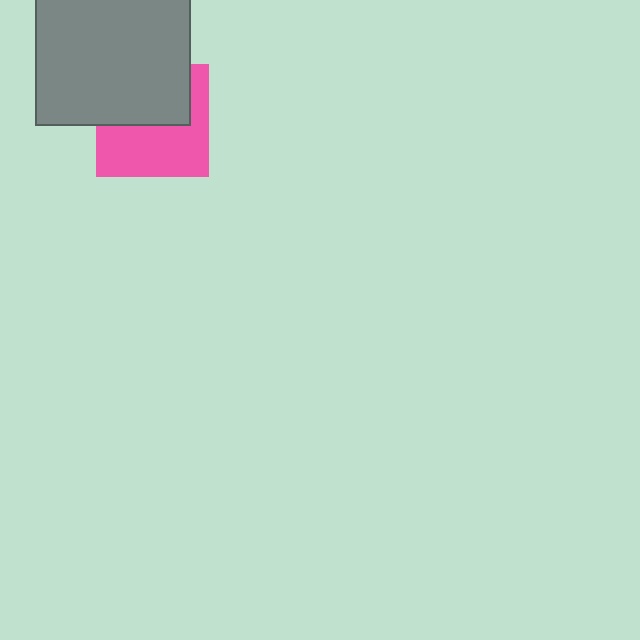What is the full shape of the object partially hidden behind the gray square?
The partially hidden object is a pink square.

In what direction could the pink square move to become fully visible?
The pink square could move down. That would shift it out from behind the gray square entirely.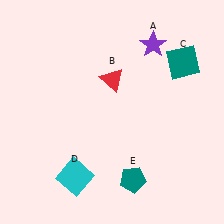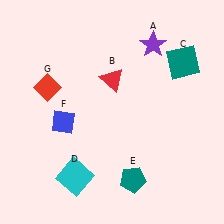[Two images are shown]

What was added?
A blue diamond (F), a red diamond (G) were added in Image 2.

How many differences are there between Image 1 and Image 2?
There are 2 differences between the two images.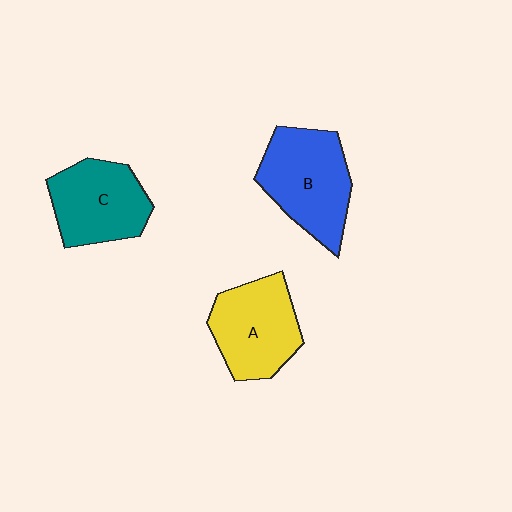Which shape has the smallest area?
Shape C (teal).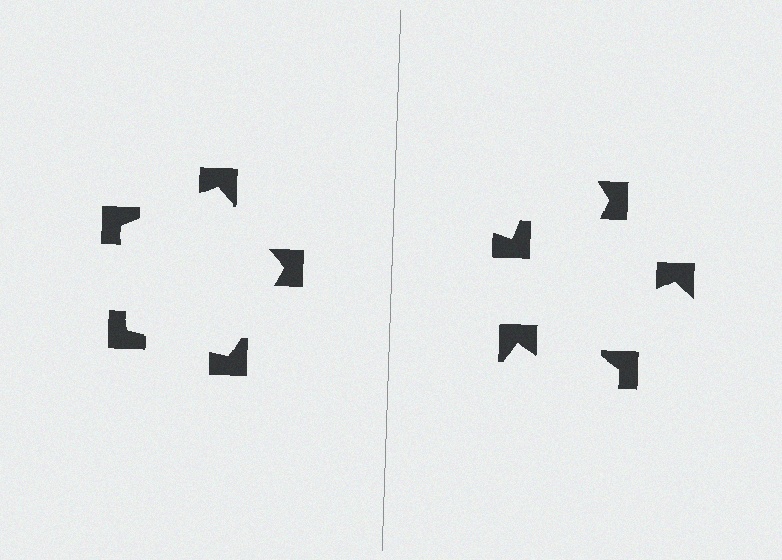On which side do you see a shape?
An illusory pentagon appears on the left side. On the right side the wedge cuts are rotated, so no coherent shape forms.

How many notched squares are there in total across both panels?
10 — 5 on each side.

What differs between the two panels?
The notched squares are positioned identically on both sides; only the wedge orientations differ. On the left they align to a pentagon; on the right they are misaligned.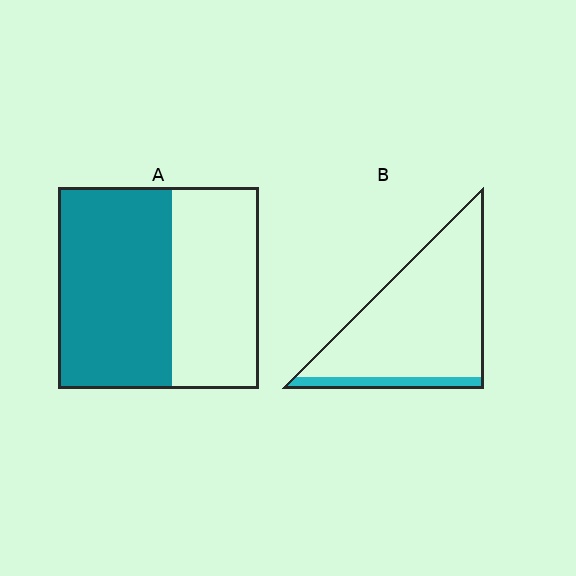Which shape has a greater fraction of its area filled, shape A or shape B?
Shape A.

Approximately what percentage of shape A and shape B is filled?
A is approximately 55% and B is approximately 10%.